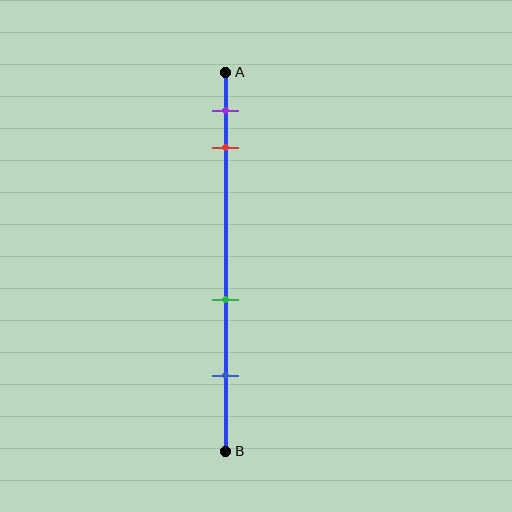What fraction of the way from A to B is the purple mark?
The purple mark is approximately 10% (0.1) of the way from A to B.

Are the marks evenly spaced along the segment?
No, the marks are not evenly spaced.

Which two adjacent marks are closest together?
The purple and red marks are the closest adjacent pair.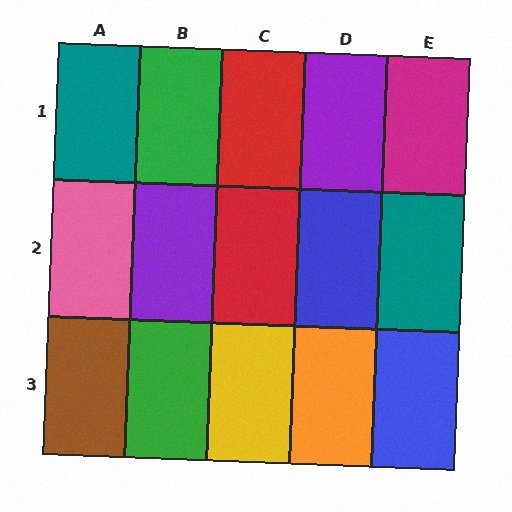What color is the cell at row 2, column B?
Purple.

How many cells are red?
2 cells are red.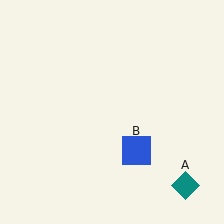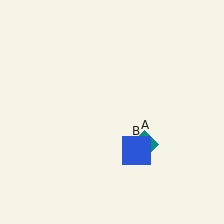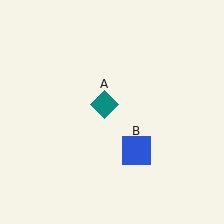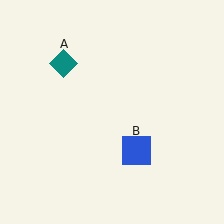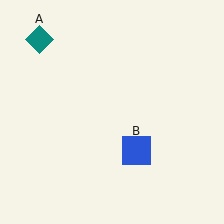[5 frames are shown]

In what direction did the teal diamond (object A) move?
The teal diamond (object A) moved up and to the left.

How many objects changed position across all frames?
1 object changed position: teal diamond (object A).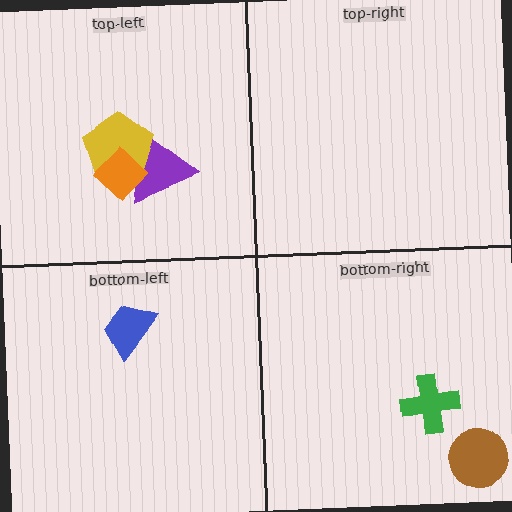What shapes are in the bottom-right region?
The brown circle, the green cross.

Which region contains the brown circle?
The bottom-right region.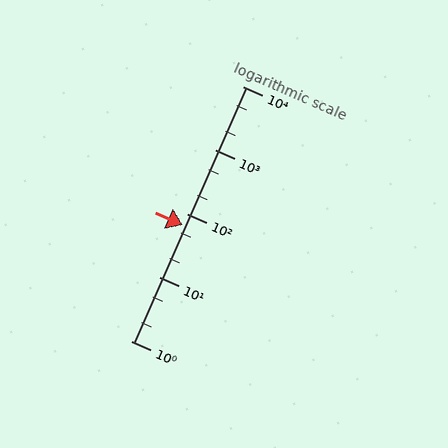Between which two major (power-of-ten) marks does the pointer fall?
The pointer is between 10 and 100.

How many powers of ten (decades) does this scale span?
The scale spans 4 decades, from 1 to 10000.